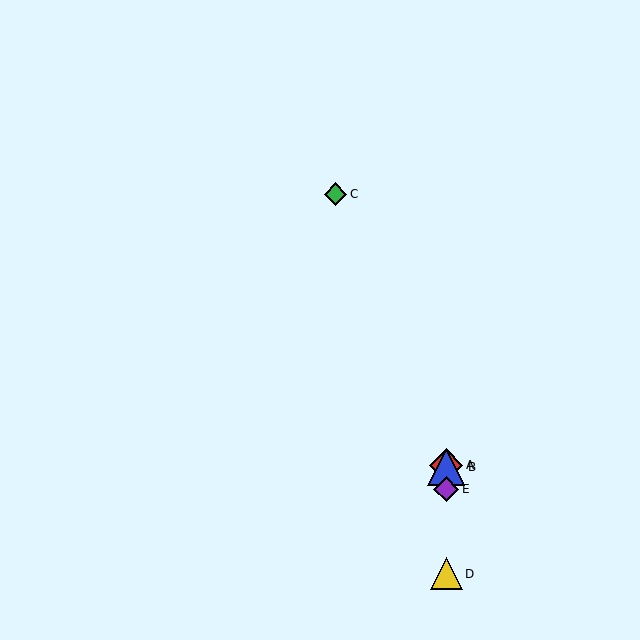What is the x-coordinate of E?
Object E is at x≈446.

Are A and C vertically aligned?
No, A is at x≈446 and C is at x≈335.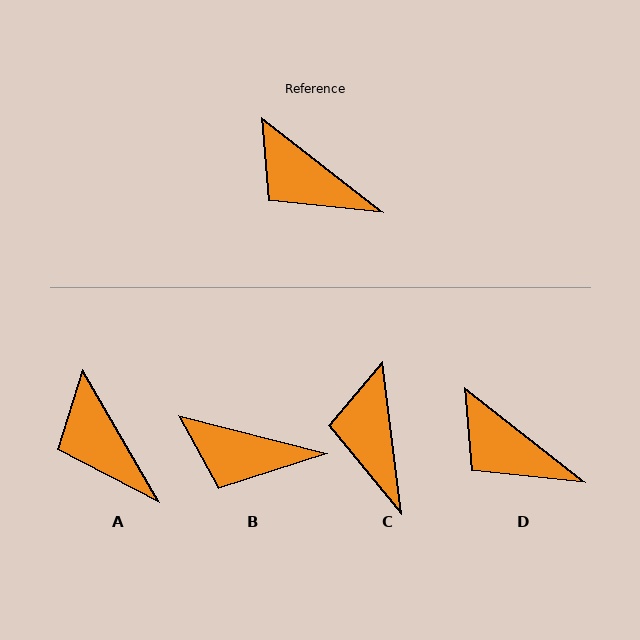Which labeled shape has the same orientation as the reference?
D.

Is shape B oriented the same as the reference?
No, it is off by about 24 degrees.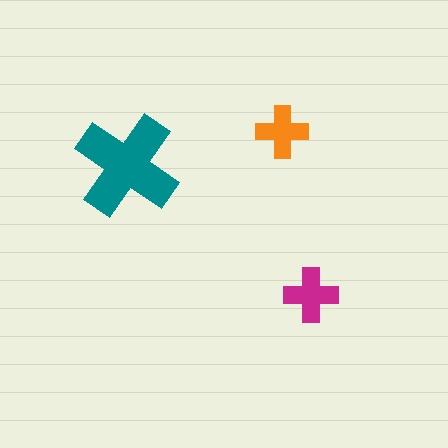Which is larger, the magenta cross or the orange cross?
The magenta one.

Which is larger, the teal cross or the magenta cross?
The teal one.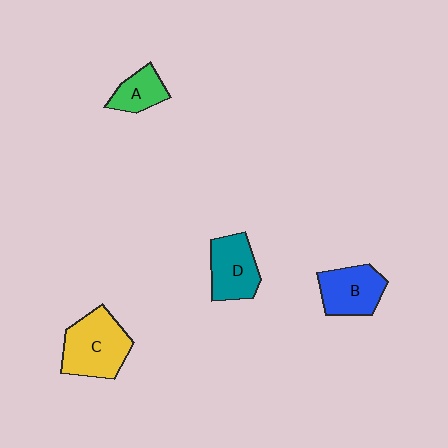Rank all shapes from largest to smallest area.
From largest to smallest: C (yellow), B (blue), D (teal), A (green).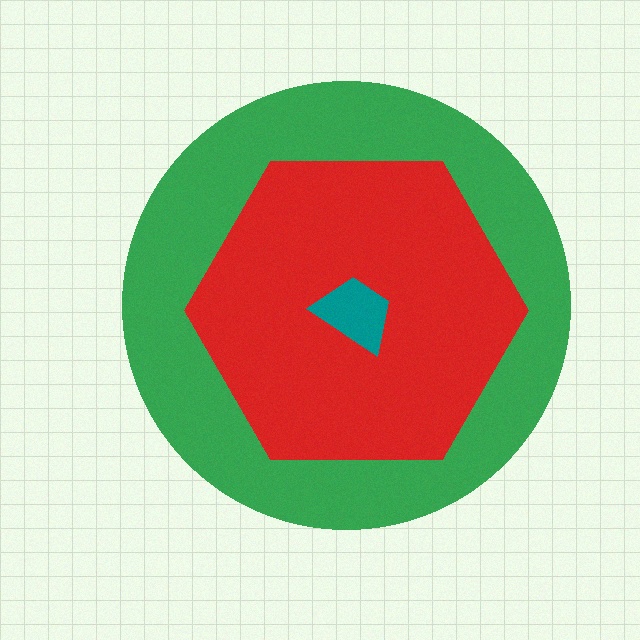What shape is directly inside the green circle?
The red hexagon.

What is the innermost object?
The teal trapezoid.